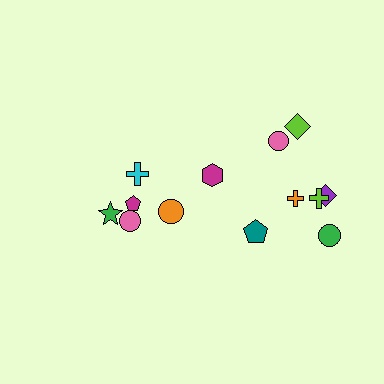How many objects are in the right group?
There are 8 objects.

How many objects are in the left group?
There are 5 objects.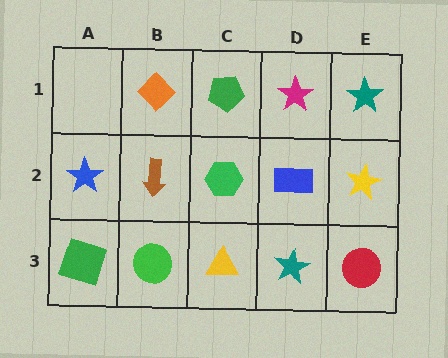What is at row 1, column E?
A teal star.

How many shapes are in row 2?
5 shapes.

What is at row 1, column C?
A green pentagon.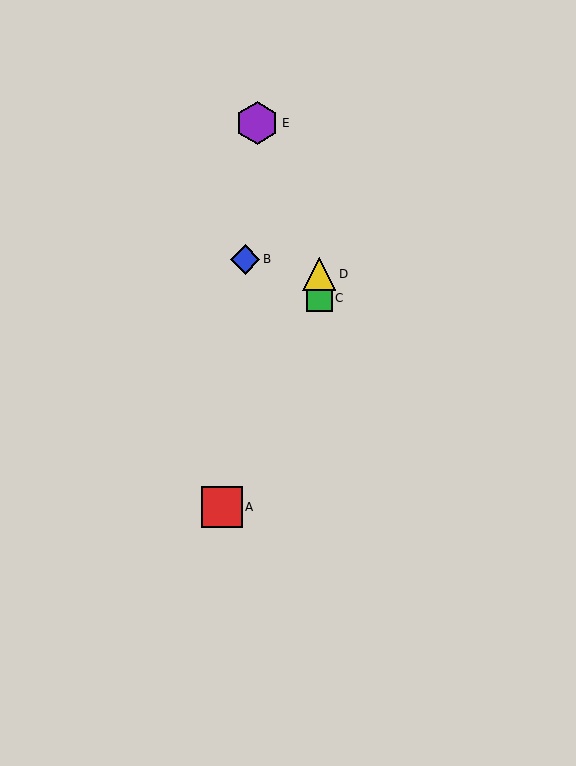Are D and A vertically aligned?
No, D is at x≈319 and A is at x≈222.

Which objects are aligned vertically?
Objects C, D are aligned vertically.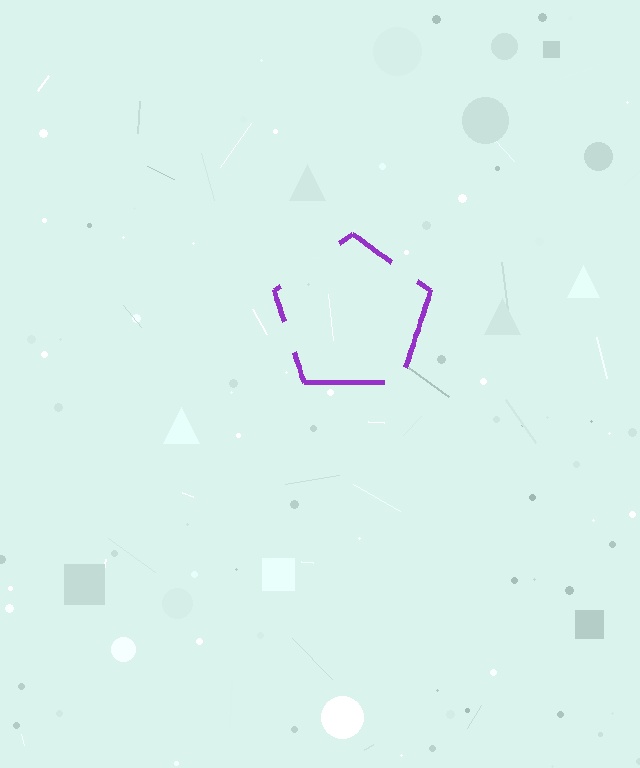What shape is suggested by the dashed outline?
The dashed outline suggests a pentagon.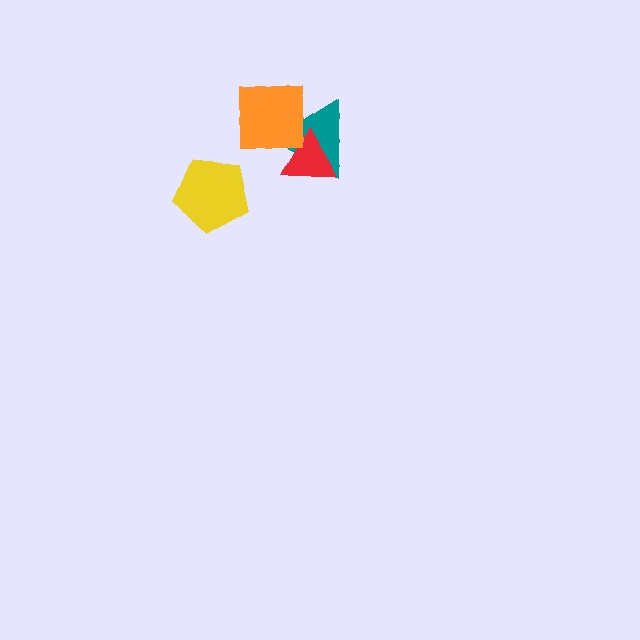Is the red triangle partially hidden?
Yes, it is partially covered by another shape.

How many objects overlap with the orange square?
2 objects overlap with the orange square.